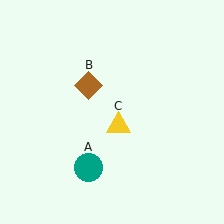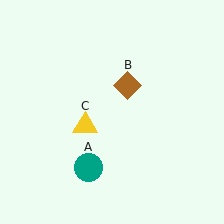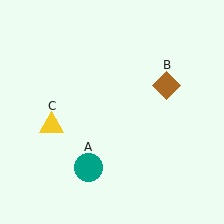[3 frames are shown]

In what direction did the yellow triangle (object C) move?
The yellow triangle (object C) moved left.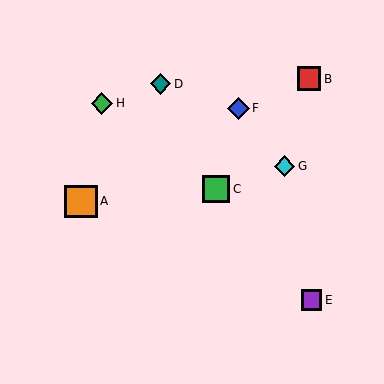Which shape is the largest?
The orange square (labeled A) is the largest.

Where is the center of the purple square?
The center of the purple square is at (312, 300).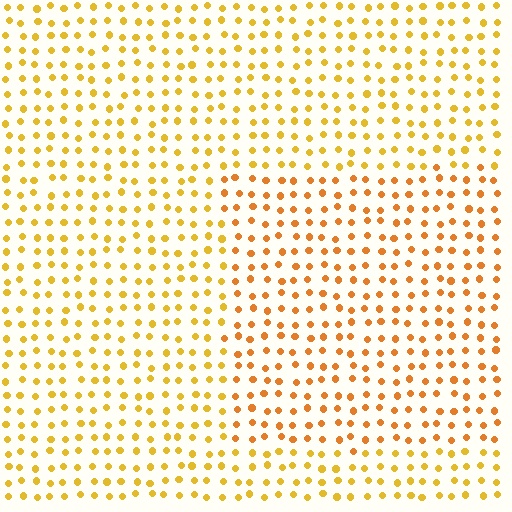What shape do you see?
I see a rectangle.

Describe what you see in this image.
The image is filled with small yellow elements in a uniform arrangement. A rectangle-shaped region is visible where the elements are tinted to a slightly different hue, forming a subtle color boundary.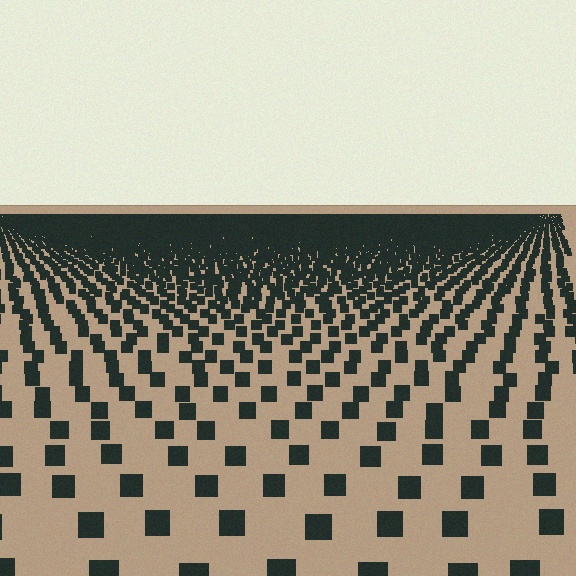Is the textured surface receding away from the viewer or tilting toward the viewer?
The surface is receding away from the viewer. Texture elements get smaller and denser toward the top.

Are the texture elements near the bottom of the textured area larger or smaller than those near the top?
Larger. Near the bottom, elements are closer to the viewer and appear at a bigger on-screen size.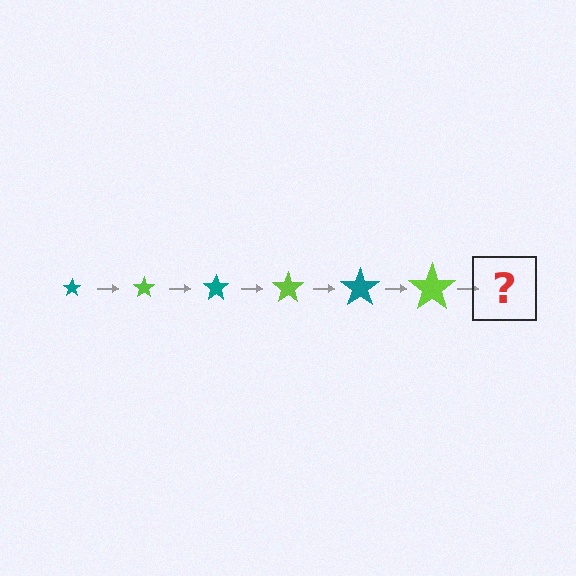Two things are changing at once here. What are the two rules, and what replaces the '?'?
The two rules are that the star grows larger each step and the color cycles through teal and lime. The '?' should be a teal star, larger than the previous one.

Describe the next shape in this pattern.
It should be a teal star, larger than the previous one.